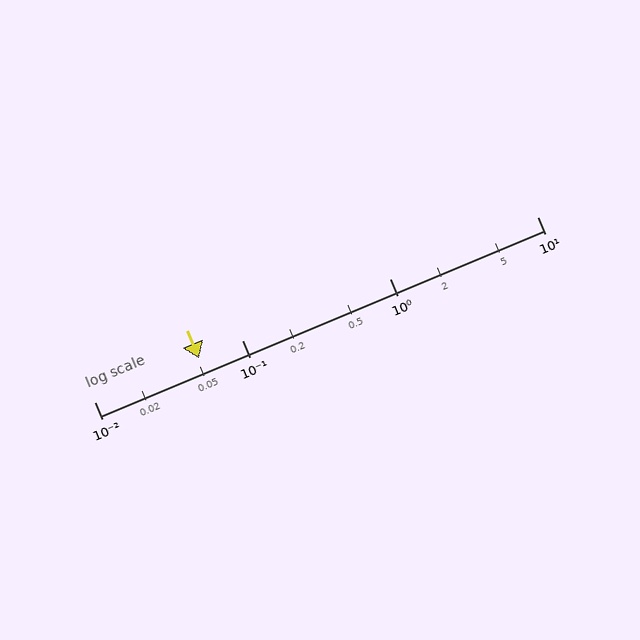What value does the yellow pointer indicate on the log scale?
The pointer indicates approximately 0.051.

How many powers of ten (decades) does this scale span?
The scale spans 3 decades, from 0.01 to 10.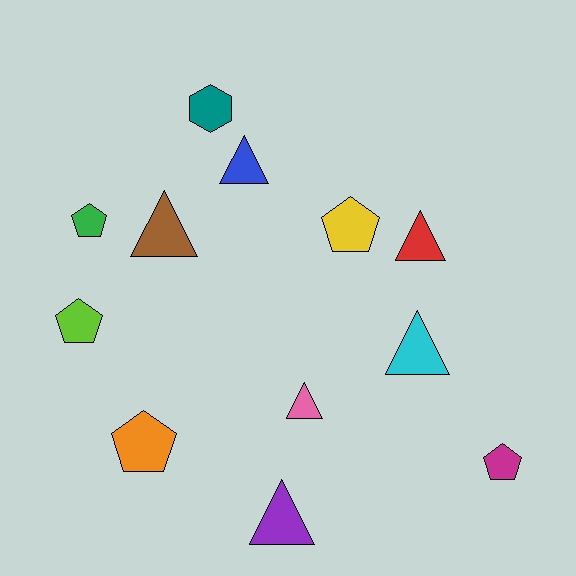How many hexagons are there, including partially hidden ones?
There is 1 hexagon.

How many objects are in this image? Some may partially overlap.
There are 12 objects.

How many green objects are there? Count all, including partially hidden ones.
There is 1 green object.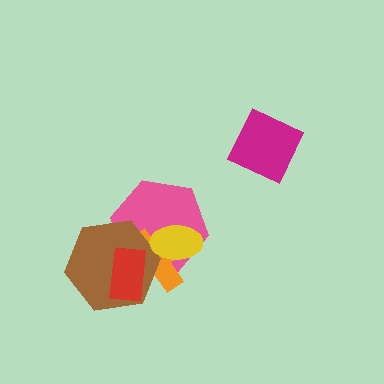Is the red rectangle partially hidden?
No, no other shape covers it.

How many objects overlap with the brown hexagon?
3 objects overlap with the brown hexagon.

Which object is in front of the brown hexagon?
The red rectangle is in front of the brown hexagon.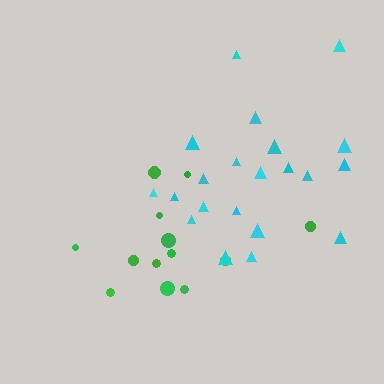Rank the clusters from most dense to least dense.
cyan, green.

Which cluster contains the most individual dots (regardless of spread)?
Cyan (21).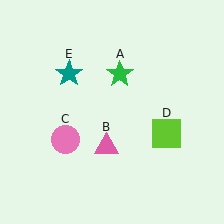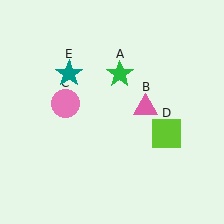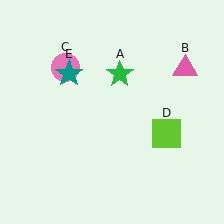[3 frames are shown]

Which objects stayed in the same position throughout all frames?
Green star (object A) and lime square (object D) and teal star (object E) remained stationary.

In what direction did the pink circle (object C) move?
The pink circle (object C) moved up.